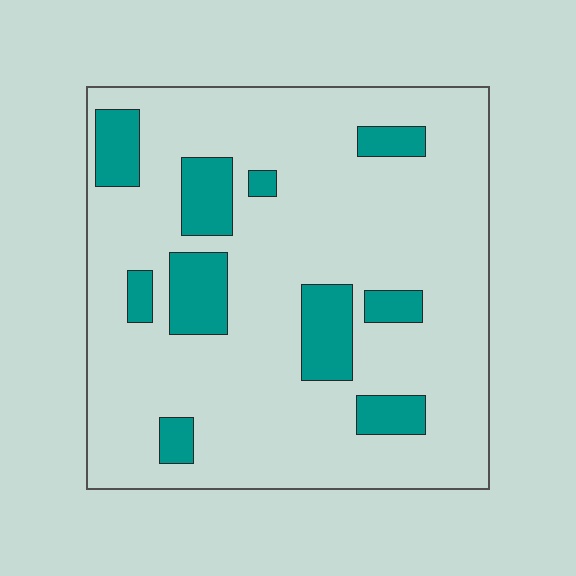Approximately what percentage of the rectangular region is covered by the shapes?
Approximately 15%.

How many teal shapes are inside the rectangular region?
10.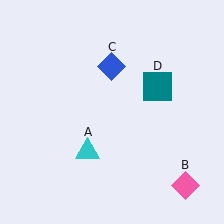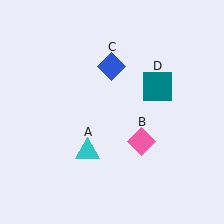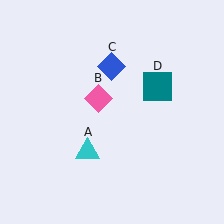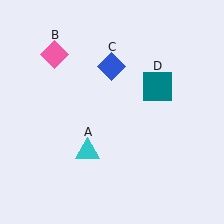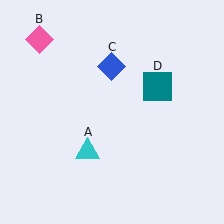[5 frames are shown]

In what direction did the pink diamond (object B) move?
The pink diamond (object B) moved up and to the left.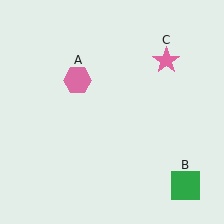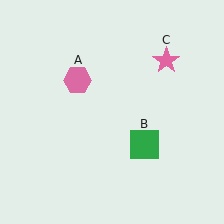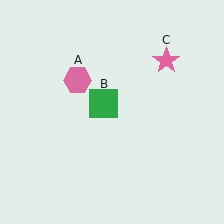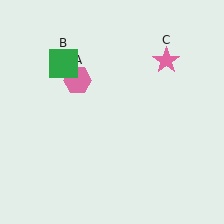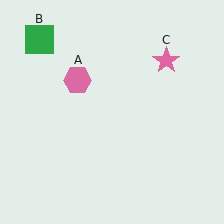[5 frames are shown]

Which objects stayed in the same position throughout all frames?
Pink hexagon (object A) and pink star (object C) remained stationary.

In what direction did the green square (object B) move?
The green square (object B) moved up and to the left.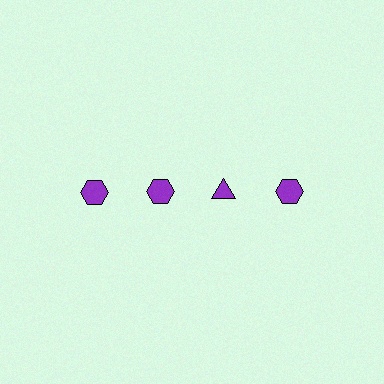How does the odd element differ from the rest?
It has a different shape: triangle instead of hexagon.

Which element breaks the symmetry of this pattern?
The purple triangle in the top row, center column breaks the symmetry. All other shapes are purple hexagons.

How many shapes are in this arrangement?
There are 4 shapes arranged in a grid pattern.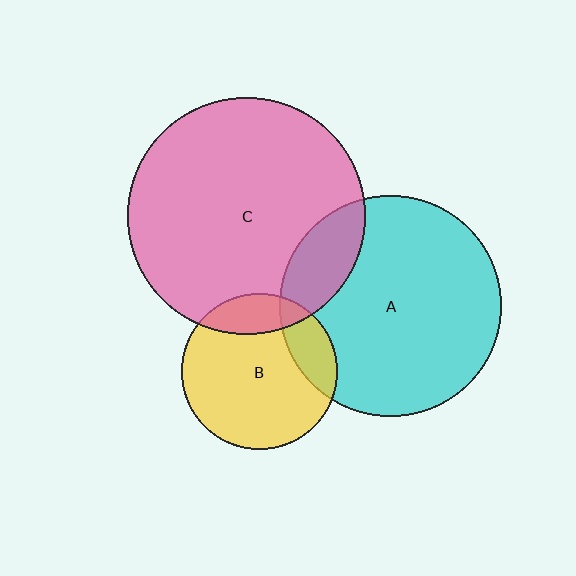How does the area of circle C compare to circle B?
Approximately 2.3 times.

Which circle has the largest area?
Circle C (pink).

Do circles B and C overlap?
Yes.